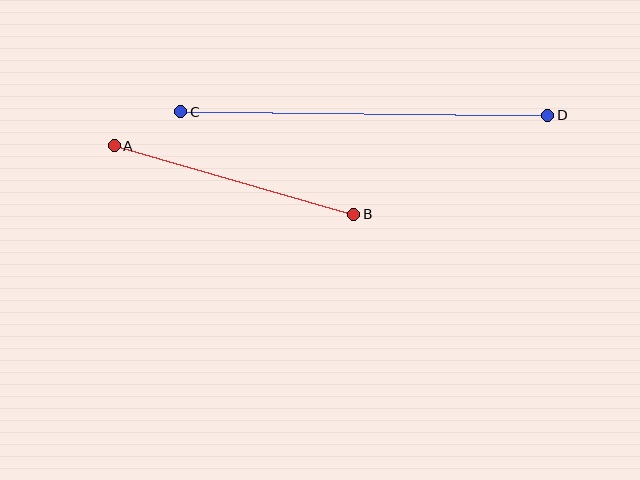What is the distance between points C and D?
The distance is approximately 367 pixels.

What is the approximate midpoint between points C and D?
The midpoint is at approximately (364, 113) pixels.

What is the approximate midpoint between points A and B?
The midpoint is at approximately (234, 180) pixels.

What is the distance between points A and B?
The distance is approximately 249 pixels.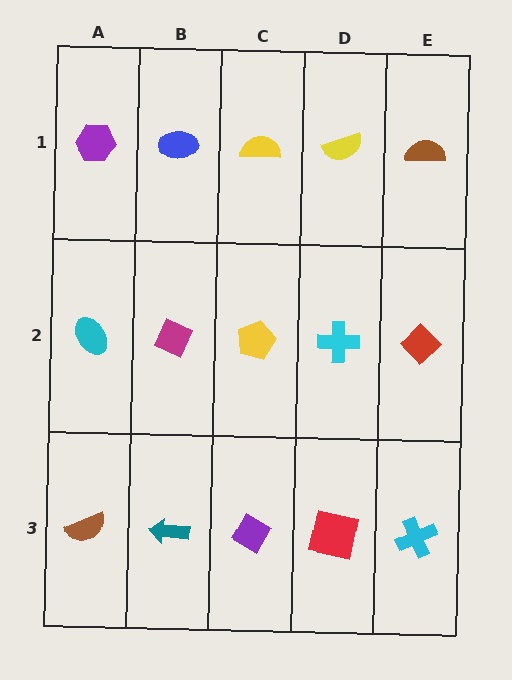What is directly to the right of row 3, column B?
A purple diamond.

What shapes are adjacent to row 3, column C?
A yellow pentagon (row 2, column C), a teal arrow (row 3, column B), a red square (row 3, column D).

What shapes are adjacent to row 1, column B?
A magenta diamond (row 2, column B), a purple hexagon (row 1, column A), a yellow semicircle (row 1, column C).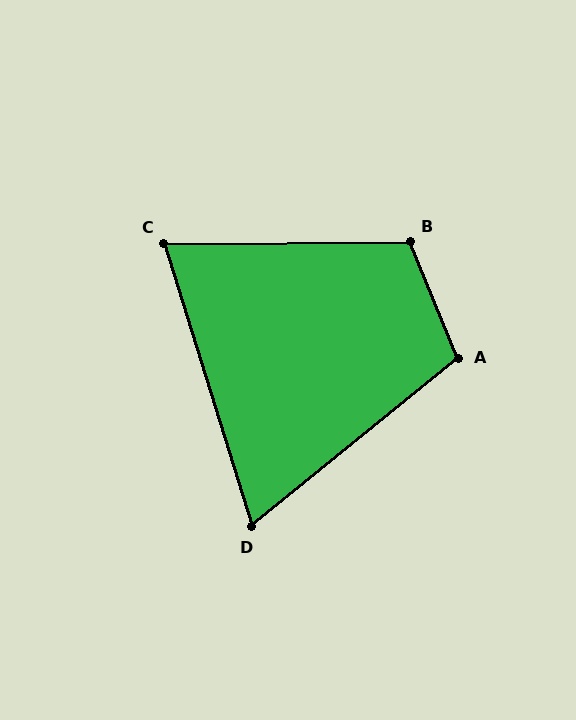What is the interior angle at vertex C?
Approximately 73 degrees (acute).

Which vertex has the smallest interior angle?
D, at approximately 68 degrees.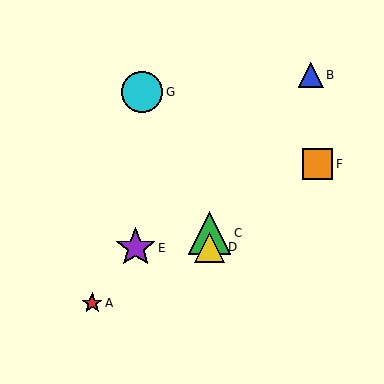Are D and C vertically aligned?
Yes, both are at x≈210.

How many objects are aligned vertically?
2 objects (C, D) are aligned vertically.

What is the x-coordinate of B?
Object B is at x≈311.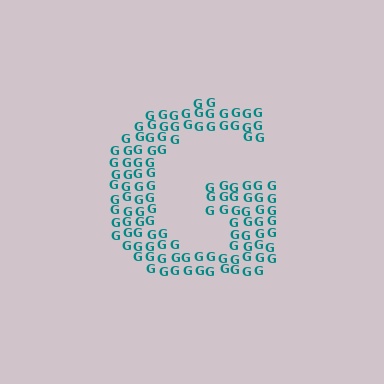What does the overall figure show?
The overall figure shows the letter G.